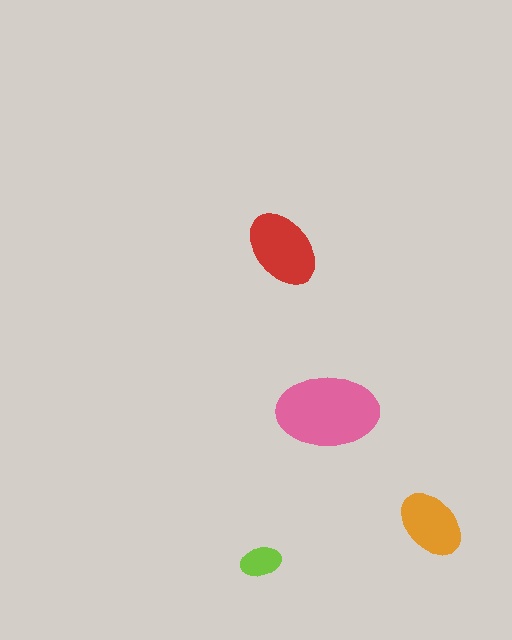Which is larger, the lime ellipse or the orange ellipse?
The orange one.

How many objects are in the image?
There are 4 objects in the image.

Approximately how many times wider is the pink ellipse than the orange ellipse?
About 1.5 times wider.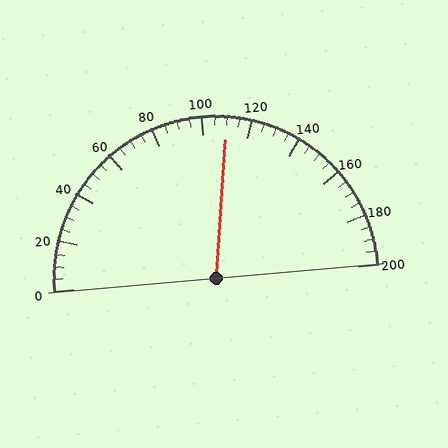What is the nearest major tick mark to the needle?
The nearest major tick mark is 120.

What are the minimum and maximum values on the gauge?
The gauge ranges from 0 to 200.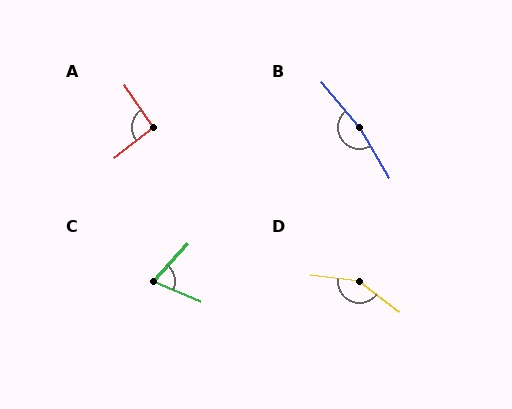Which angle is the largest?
B, at approximately 170 degrees.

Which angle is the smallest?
C, at approximately 71 degrees.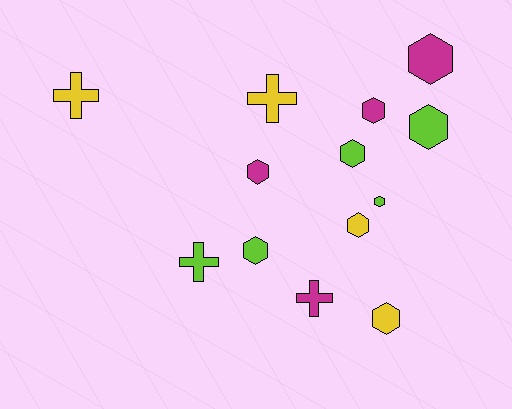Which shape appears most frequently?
Hexagon, with 9 objects.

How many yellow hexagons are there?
There are 2 yellow hexagons.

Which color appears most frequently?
Lime, with 5 objects.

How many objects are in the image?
There are 13 objects.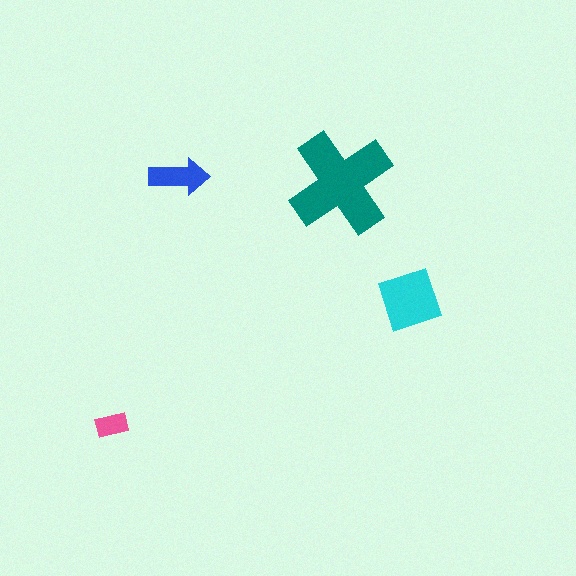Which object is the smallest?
The pink rectangle.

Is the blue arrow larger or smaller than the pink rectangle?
Larger.